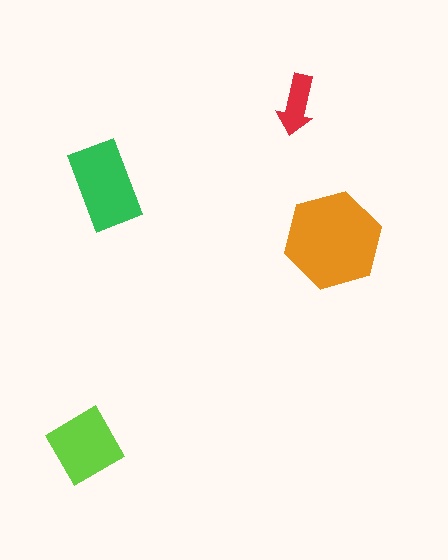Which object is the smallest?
The red arrow.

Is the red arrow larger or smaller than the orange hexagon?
Smaller.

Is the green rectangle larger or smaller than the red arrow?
Larger.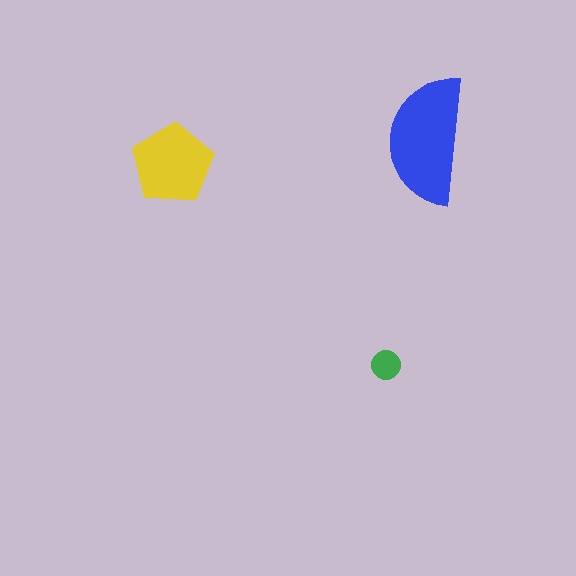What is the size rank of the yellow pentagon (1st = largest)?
2nd.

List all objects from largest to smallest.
The blue semicircle, the yellow pentagon, the green circle.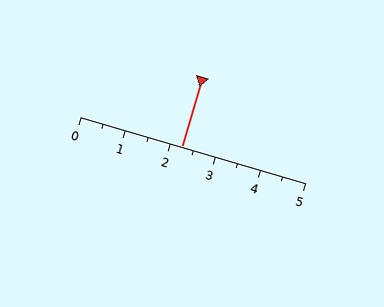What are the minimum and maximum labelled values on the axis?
The axis runs from 0 to 5.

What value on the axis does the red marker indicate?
The marker indicates approximately 2.2.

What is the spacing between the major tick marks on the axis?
The major ticks are spaced 1 apart.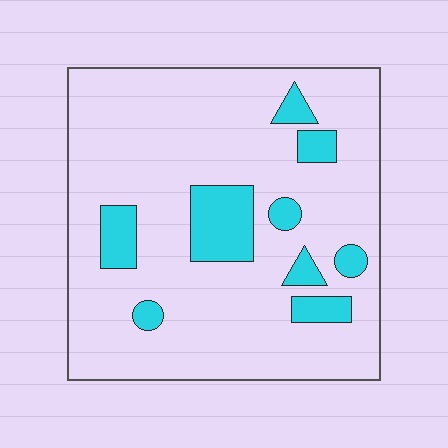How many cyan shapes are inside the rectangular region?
9.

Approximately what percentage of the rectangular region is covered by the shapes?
Approximately 15%.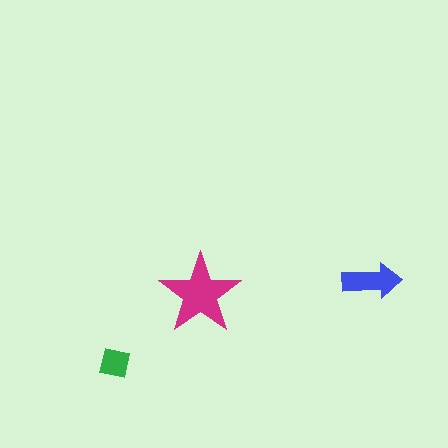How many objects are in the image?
There are 3 objects in the image.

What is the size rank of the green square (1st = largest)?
3rd.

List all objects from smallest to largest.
The green square, the blue arrow, the magenta star.